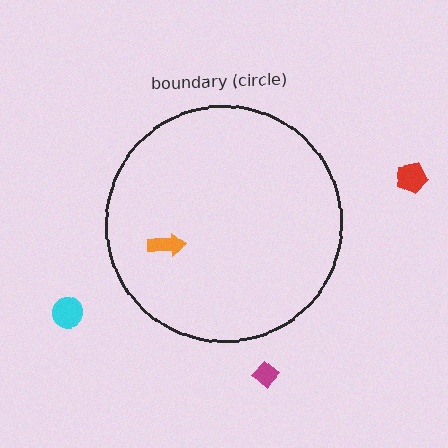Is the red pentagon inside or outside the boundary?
Outside.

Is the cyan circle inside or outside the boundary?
Outside.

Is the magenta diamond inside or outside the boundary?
Outside.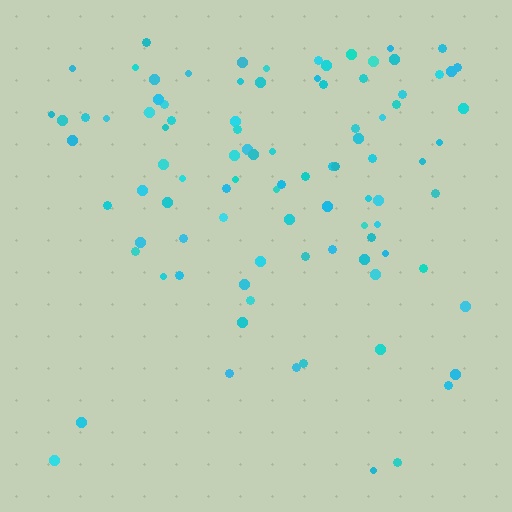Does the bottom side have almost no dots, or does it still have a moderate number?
Still a moderate number, just noticeably fewer than the top.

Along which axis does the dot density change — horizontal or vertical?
Vertical.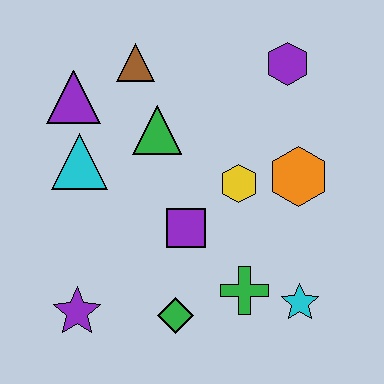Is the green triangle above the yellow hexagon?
Yes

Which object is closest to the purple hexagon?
The orange hexagon is closest to the purple hexagon.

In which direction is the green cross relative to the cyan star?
The green cross is to the left of the cyan star.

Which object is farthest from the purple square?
The purple hexagon is farthest from the purple square.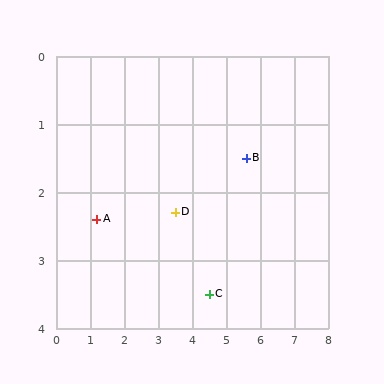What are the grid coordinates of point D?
Point D is at approximately (3.5, 2.3).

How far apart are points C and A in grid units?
Points C and A are about 3.5 grid units apart.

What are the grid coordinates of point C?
Point C is at approximately (4.5, 3.5).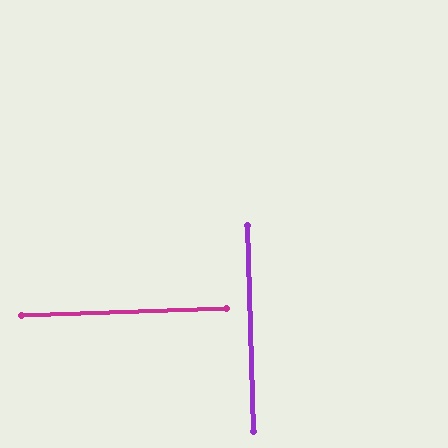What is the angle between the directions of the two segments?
Approximately 90 degrees.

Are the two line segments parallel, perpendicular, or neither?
Perpendicular — they meet at approximately 90°.